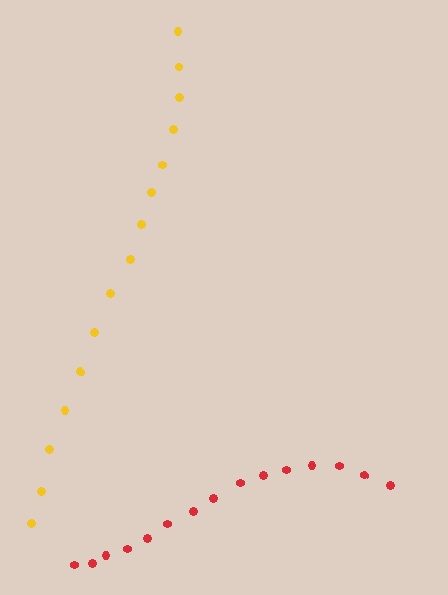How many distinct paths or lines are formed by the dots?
There are 2 distinct paths.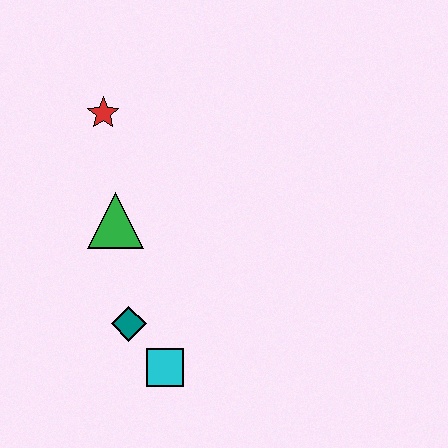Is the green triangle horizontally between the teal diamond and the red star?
Yes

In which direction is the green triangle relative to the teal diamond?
The green triangle is above the teal diamond.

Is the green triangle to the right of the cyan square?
No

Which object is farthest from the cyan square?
The red star is farthest from the cyan square.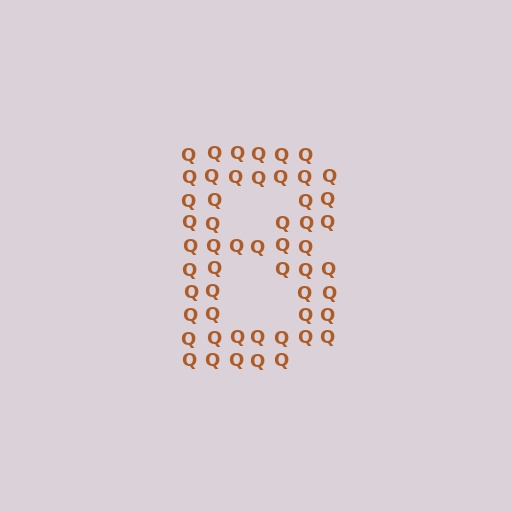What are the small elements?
The small elements are letter Q's.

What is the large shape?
The large shape is the letter B.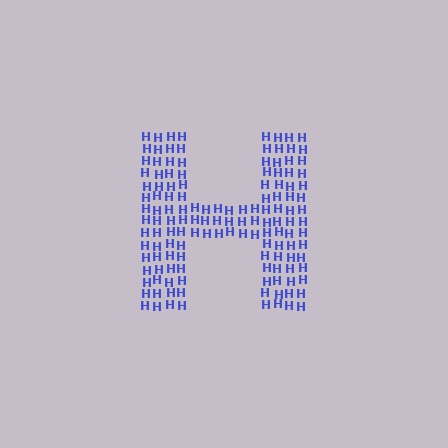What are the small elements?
The small elements are letter H's.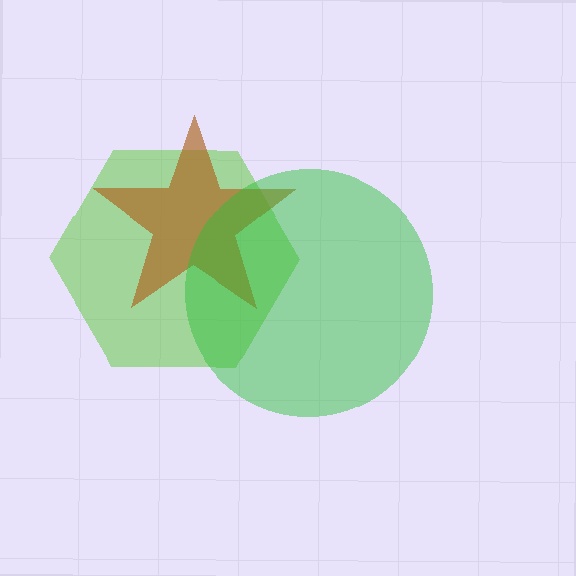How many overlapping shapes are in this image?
There are 3 overlapping shapes in the image.